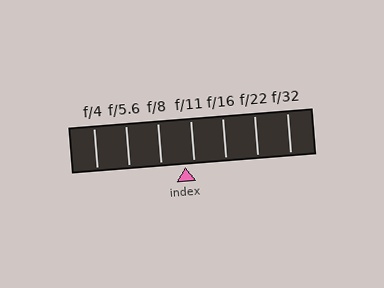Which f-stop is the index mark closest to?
The index mark is closest to f/11.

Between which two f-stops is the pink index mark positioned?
The index mark is between f/8 and f/11.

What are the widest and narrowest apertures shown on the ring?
The widest aperture shown is f/4 and the narrowest is f/32.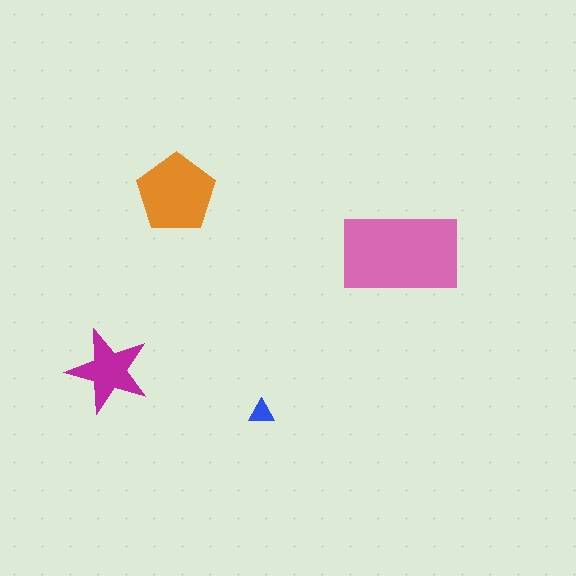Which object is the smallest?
The blue triangle.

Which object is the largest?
The pink rectangle.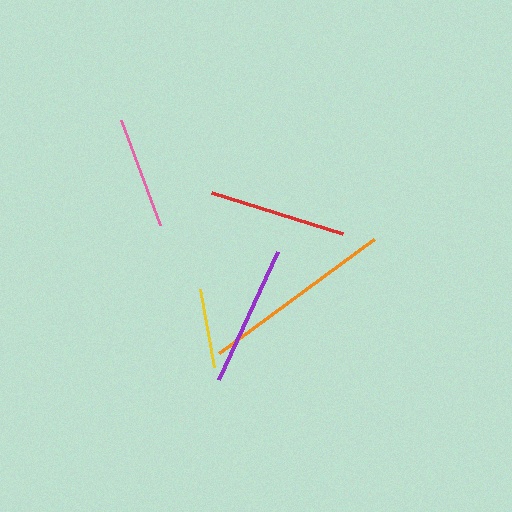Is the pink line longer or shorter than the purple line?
The purple line is longer than the pink line.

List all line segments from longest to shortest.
From longest to shortest: orange, purple, red, pink, yellow.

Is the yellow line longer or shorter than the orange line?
The orange line is longer than the yellow line.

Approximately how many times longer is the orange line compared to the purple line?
The orange line is approximately 1.4 times the length of the purple line.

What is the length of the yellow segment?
The yellow segment is approximately 80 pixels long.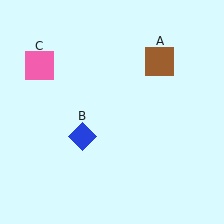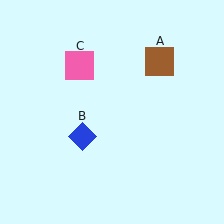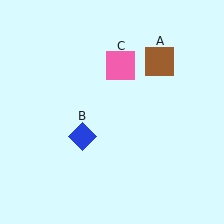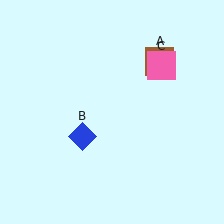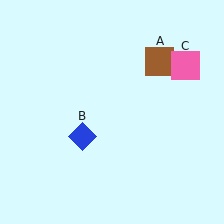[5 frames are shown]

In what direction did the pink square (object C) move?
The pink square (object C) moved right.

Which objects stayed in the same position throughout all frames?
Brown square (object A) and blue diamond (object B) remained stationary.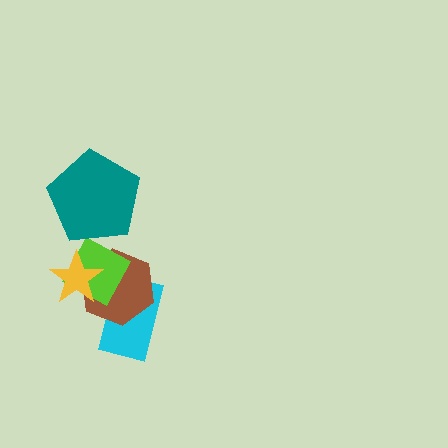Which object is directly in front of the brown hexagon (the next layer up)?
The lime diamond is directly in front of the brown hexagon.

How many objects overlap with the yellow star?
2 objects overlap with the yellow star.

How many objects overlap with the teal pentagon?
1 object overlaps with the teal pentagon.